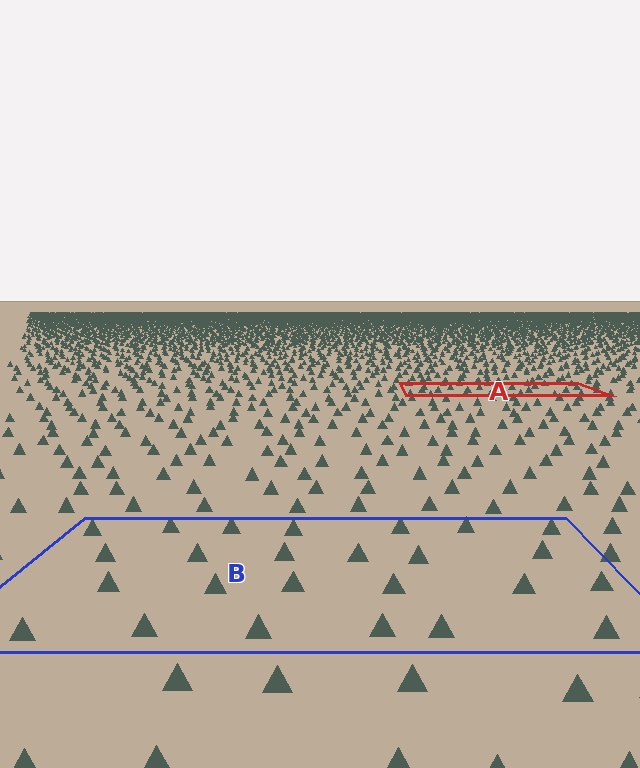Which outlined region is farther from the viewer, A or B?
Region A is farther from the viewer — the texture elements inside it appear smaller and more densely packed.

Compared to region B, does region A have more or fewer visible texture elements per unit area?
Region A has more texture elements per unit area — they are packed more densely because it is farther away.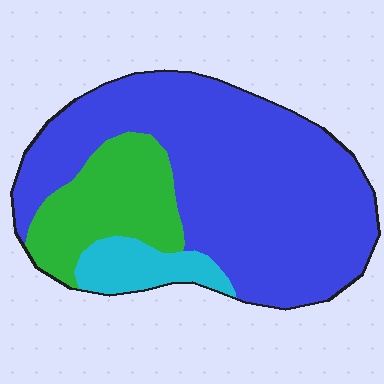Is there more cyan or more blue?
Blue.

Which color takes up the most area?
Blue, at roughly 70%.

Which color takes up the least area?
Cyan, at roughly 10%.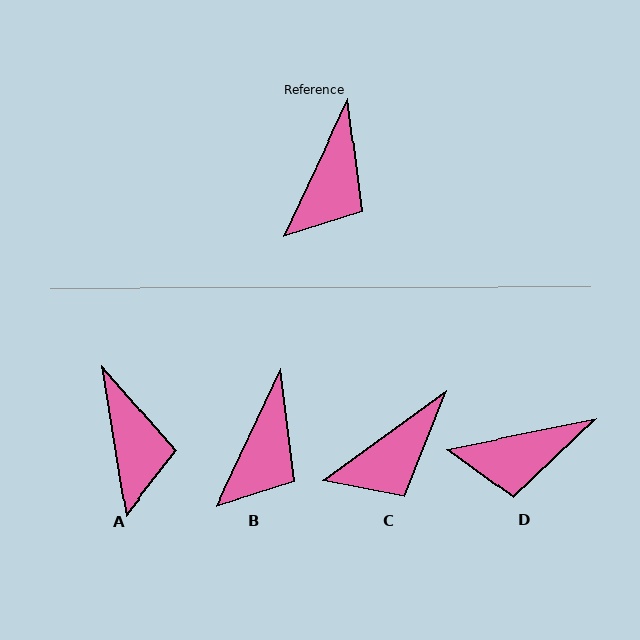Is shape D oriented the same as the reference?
No, it is off by about 54 degrees.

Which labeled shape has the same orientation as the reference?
B.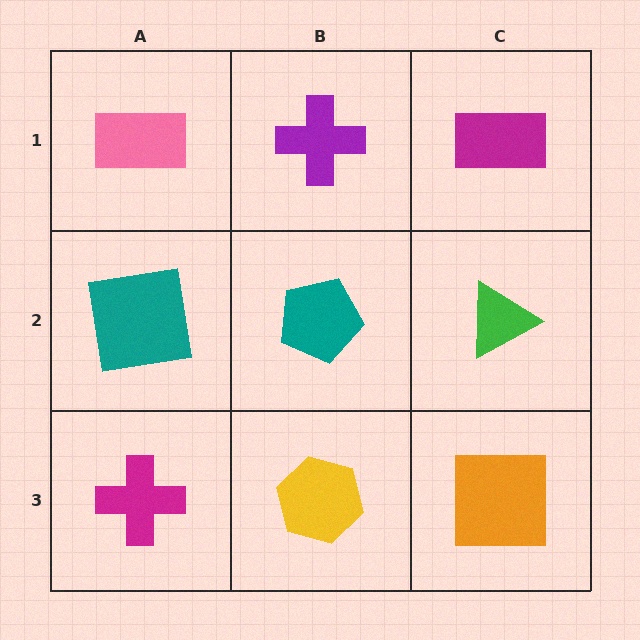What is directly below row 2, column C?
An orange square.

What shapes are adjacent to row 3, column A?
A teal square (row 2, column A), a yellow hexagon (row 3, column B).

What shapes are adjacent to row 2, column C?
A magenta rectangle (row 1, column C), an orange square (row 3, column C), a teal pentagon (row 2, column B).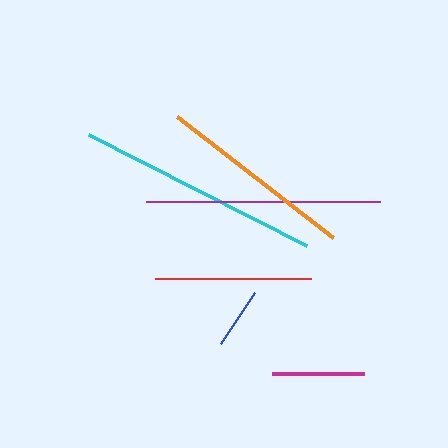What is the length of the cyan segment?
The cyan segment is approximately 245 pixels long.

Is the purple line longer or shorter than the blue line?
The purple line is longer than the blue line.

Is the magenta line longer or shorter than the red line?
The red line is longer than the magenta line.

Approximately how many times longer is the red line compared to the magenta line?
The red line is approximately 1.7 times the length of the magenta line.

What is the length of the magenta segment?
The magenta segment is approximately 92 pixels long.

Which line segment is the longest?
The cyan line is the longest at approximately 245 pixels.